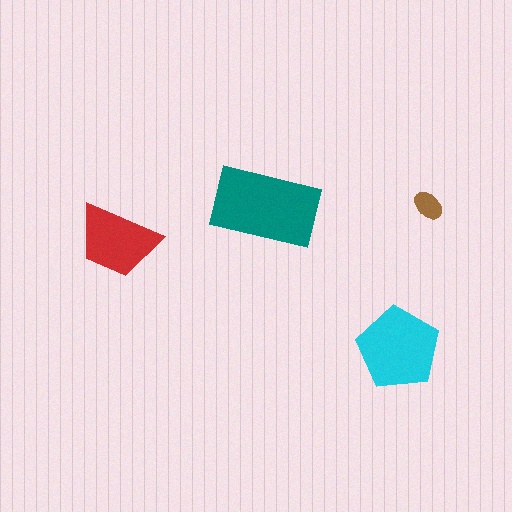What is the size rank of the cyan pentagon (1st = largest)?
2nd.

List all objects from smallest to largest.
The brown ellipse, the red trapezoid, the cyan pentagon, the teal rectangle.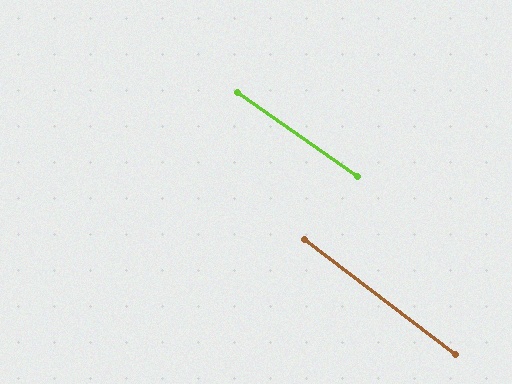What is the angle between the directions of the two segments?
Approximately 2 degrees.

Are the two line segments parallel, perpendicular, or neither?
Parallel — their directions differ by only 2.0°.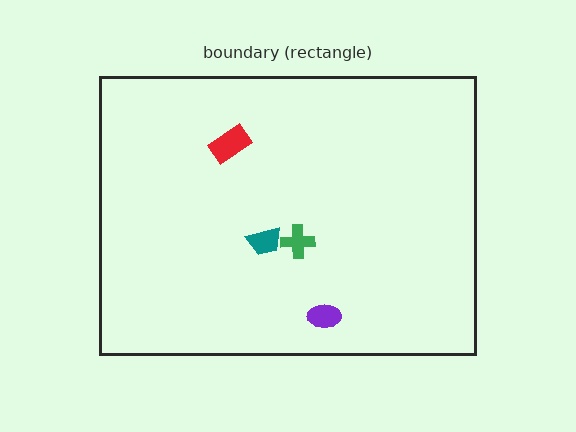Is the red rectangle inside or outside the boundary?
Inside.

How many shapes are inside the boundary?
4 inside, 0 outside.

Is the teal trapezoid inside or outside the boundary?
Inside.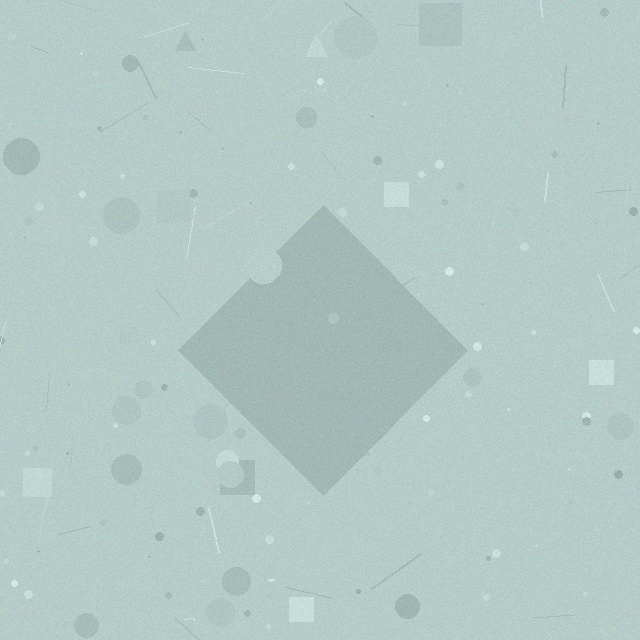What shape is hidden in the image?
A diamond is hidden in the image.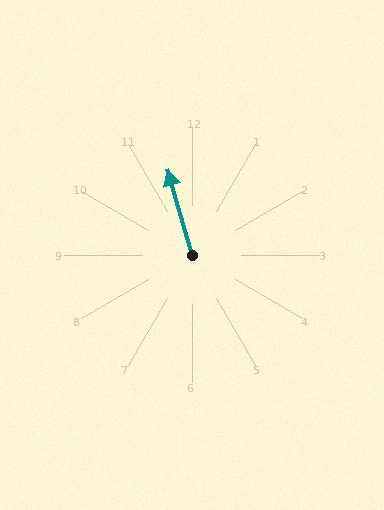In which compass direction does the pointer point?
North.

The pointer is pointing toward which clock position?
Roughly 11 o'clock.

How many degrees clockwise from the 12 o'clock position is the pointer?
Approximately 344 degrees.